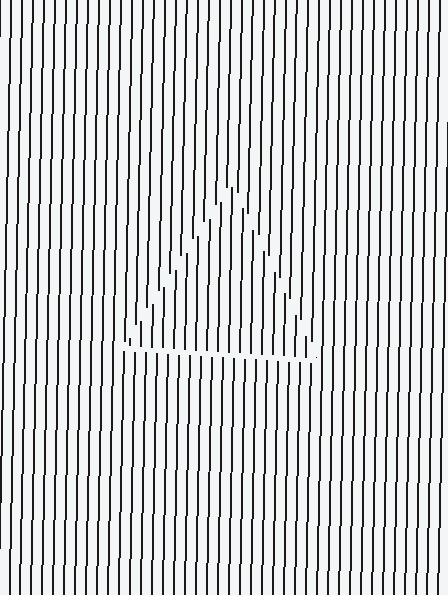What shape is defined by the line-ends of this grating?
An illusory triangle. The interior of the shape contains the same grating, shifted by half a period — the contour is defined by the phase discontinuity where line-ends from the inner and outer gratings abut.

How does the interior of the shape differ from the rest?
The interior of the shape contains the same grating, shifted by half a period — the contour is defined by the phase discontinuity where line-ends from the inner and outer gratings abut.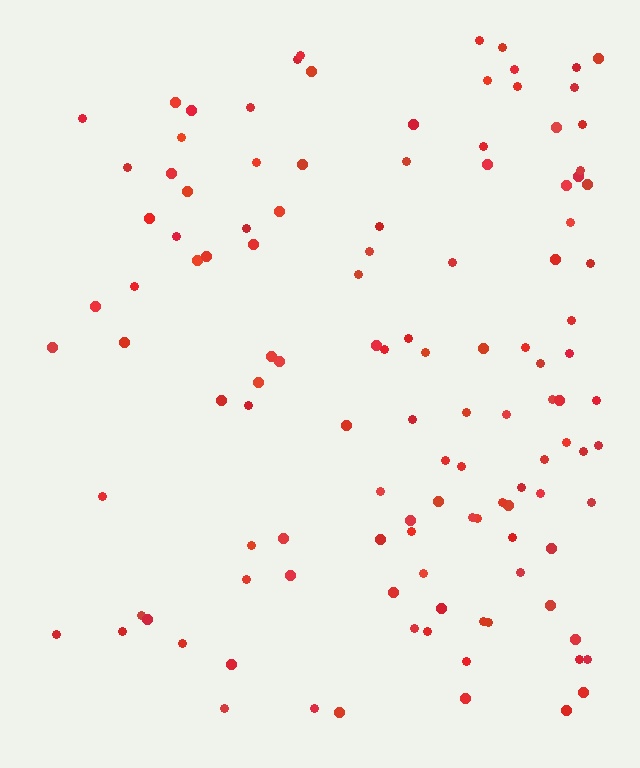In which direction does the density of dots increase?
From left to right, with the right side densest.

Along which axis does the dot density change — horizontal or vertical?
Horizontal.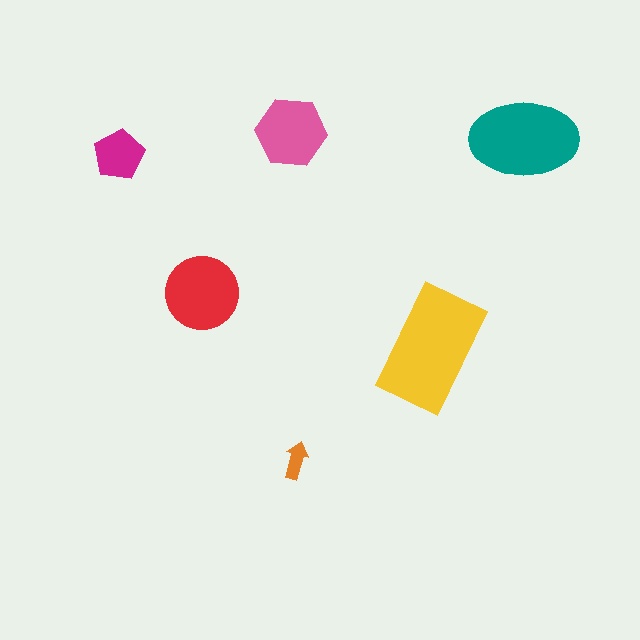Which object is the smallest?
The orange arrow.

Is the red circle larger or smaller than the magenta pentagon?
Larger.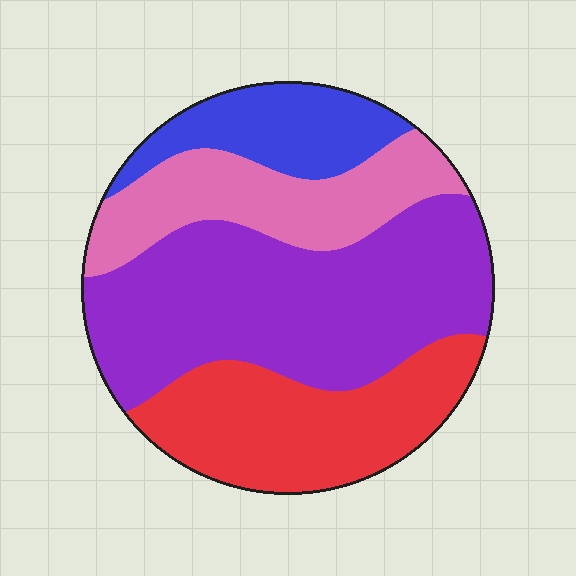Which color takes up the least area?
Blue, at roughly 15%.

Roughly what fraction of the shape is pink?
Pink covers about 20% of the shape.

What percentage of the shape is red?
Red covers around 25% of the shape.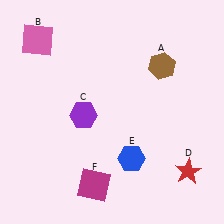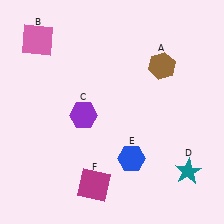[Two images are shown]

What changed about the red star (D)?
In Image 1, D is red. In Image 2, it changed to teal.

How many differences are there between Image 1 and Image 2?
There is 1 difference between the two images.